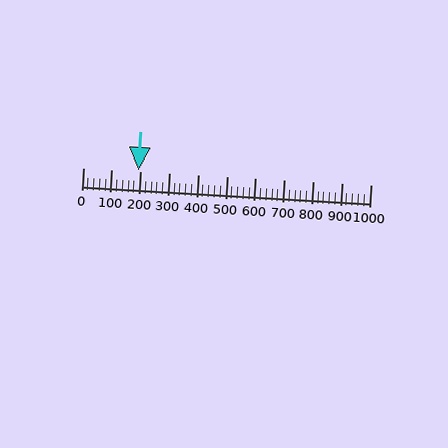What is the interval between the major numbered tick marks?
The major tick marks are spaced 100 units apart.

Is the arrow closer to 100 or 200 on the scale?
The arrow is closer to 200.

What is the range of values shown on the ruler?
The ruler shows values from 0 to 1000.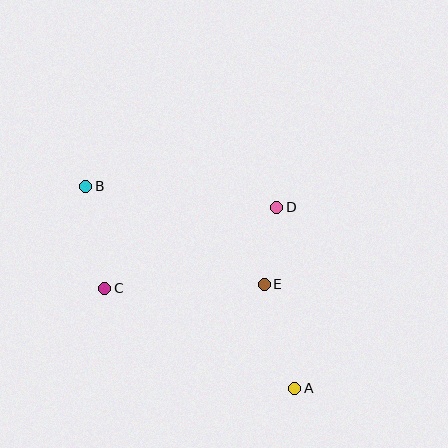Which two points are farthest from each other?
Points A and B are farthest from each other.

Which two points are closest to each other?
Points D and E are closest to each other.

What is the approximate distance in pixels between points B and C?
The distance between B and C is approximately 104 pixels.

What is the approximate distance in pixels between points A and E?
The distance between A and E is approximately 109 pixels.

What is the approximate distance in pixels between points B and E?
The distance between B and E is approximately 204 pixels.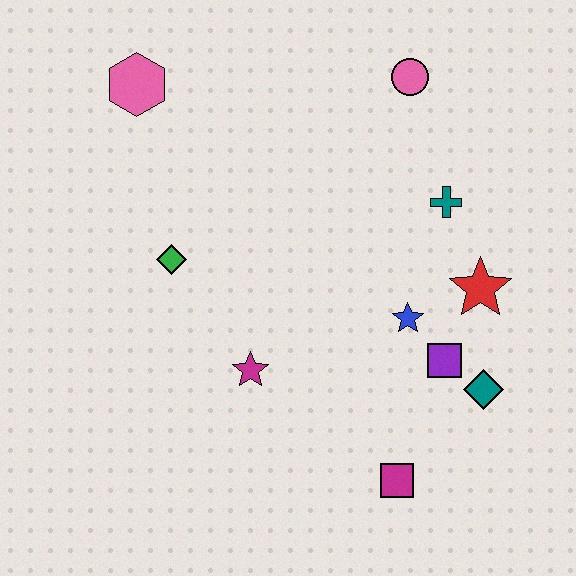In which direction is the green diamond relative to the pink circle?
The green diamond is to the left of the pink circle.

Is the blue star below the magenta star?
No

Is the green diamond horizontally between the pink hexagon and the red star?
Yes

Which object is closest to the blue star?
The purple square is closest to the blue star.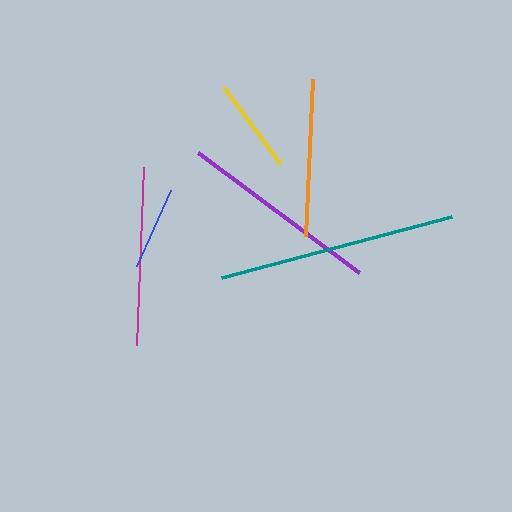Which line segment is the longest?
The teal line is the longest at approximately 238 pixels.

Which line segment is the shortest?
The blue line is the shortest at approximately 84 pixels.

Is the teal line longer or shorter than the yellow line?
The teal line is longer than the yellow line.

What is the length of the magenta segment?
The magenta segment is approximately 178 pixels long.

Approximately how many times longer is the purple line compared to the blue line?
The purple line is approximately 2.4 times the length of the blue line.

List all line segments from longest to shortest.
From longest to shortest: teal, purple, magenta, orange, yellow, blue.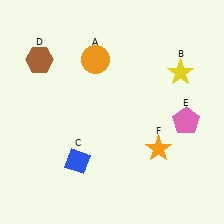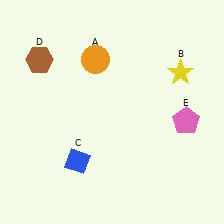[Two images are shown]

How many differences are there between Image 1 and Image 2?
There is 1 difference between the two images.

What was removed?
The orange star (F) was removed in Image 2.